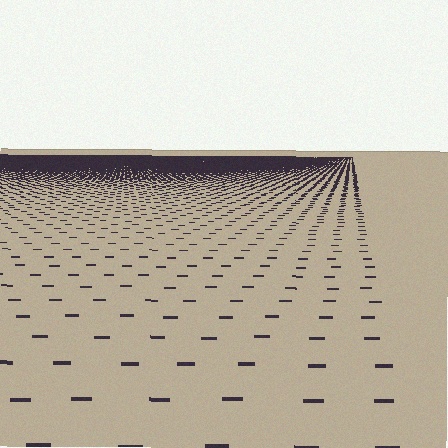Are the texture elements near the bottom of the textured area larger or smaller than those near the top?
Larger. Near the bottom, elements are closer to the viewer and appear at a bigger on-screen size.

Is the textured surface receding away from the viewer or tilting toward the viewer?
The surface is receding away from the viewer. Texture elements get smaller and denser toward the top.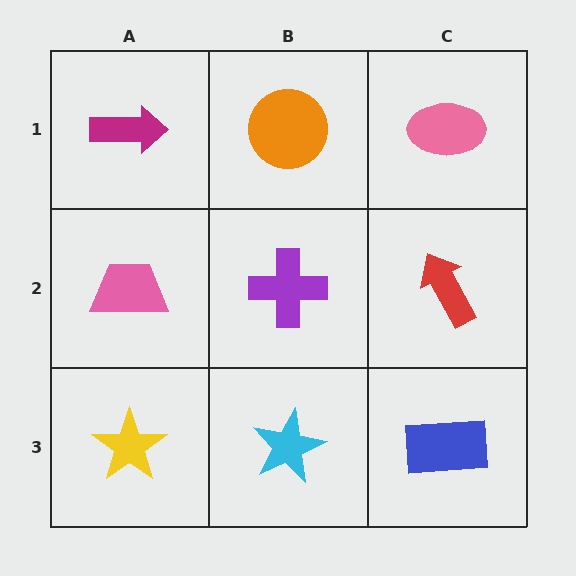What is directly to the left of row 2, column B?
A pink trapezoid.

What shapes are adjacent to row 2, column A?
A magenta arrow (row 1, column A), a yellow star (row 3, column A), a purple cross (row 2, column B).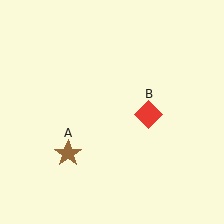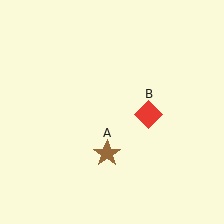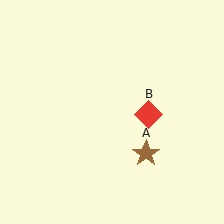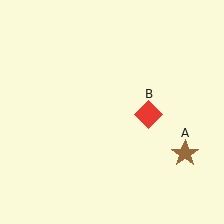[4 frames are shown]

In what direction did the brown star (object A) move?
The brown star (object A) moved right.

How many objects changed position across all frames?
1 object changed position: brown star (object A).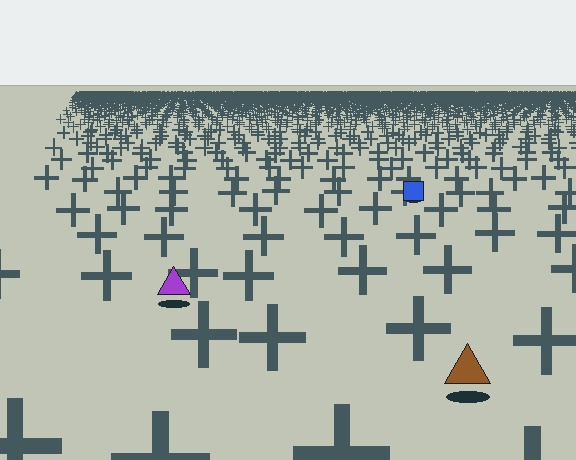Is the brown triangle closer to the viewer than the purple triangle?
Yes. The brown triangle is closer — you can tell from the texture gradient: the ground texture is coarser near it.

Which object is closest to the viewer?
The brown triangle is closest. The texture marks near it are larger and more spread out.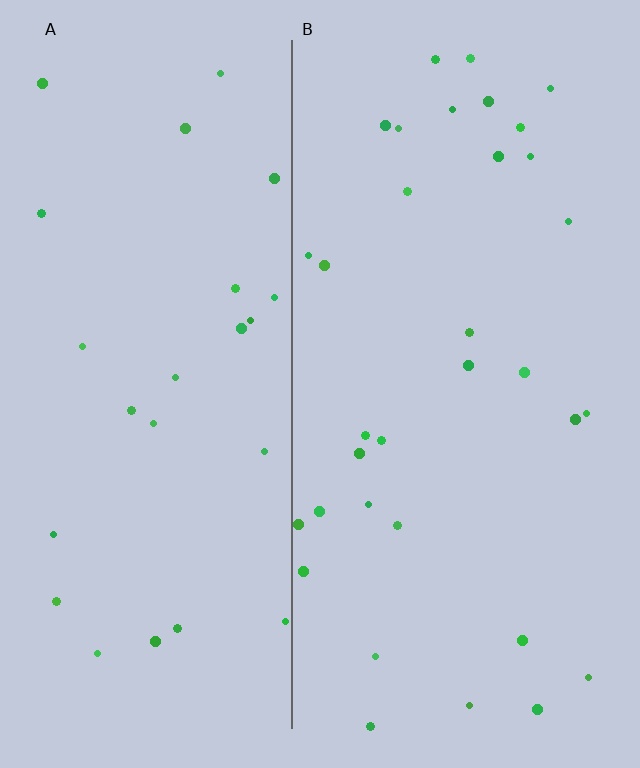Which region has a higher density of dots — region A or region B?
B (the right).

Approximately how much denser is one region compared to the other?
Approximately 1.3× — region B over region A.